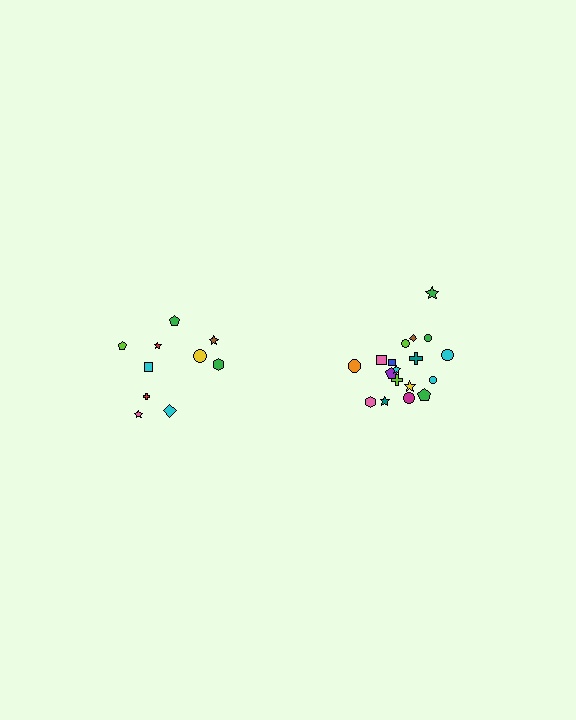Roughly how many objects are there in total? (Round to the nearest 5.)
Roughly 30 objects in total.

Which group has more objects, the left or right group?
The right group.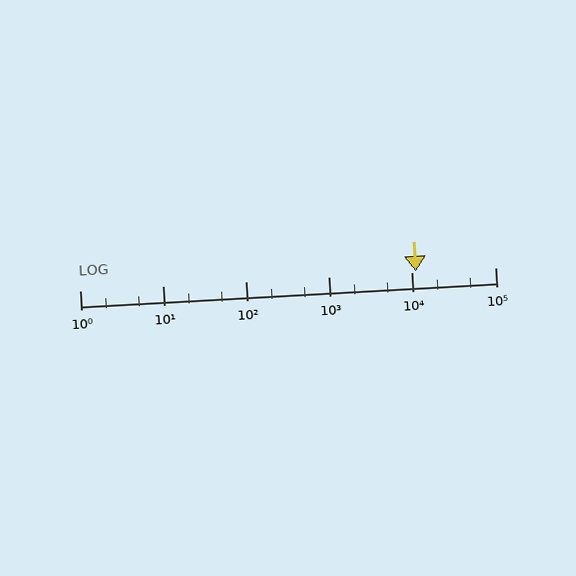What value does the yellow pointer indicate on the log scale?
The pointer indicates approximately 11000.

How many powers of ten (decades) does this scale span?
The scale spans 5 decades, from 1 to 100000.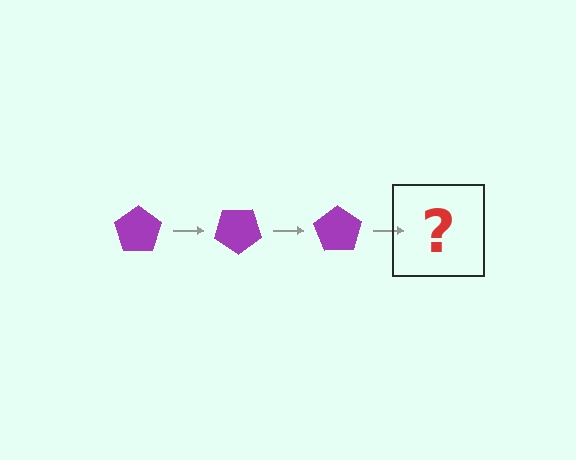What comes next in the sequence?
The next element should be a purple pentagon rotated 105 degrees.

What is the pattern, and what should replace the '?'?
The pattern is that the pentagon rotates 35 degrees each step. The '?' should be a purple pentagon rotated 105 degrees.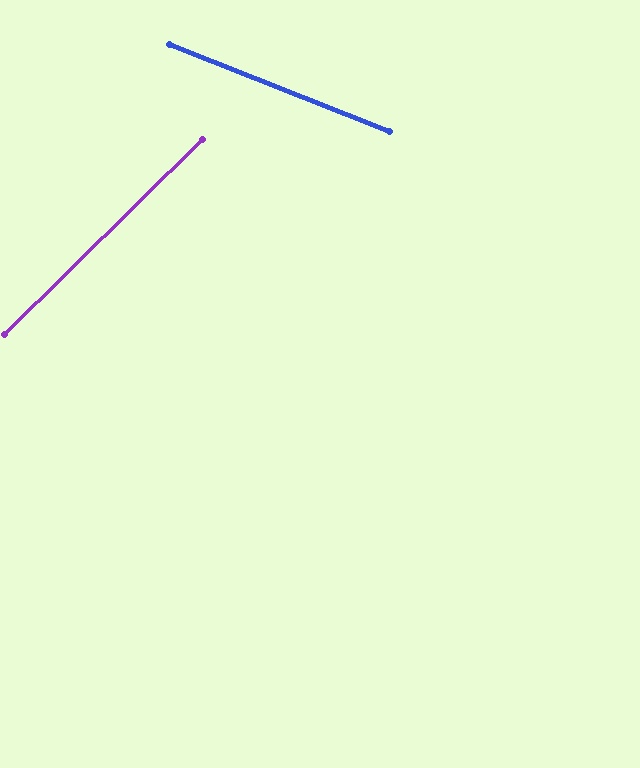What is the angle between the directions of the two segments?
Approximately 66 degrees.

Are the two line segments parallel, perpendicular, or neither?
Neither parallel nor perpendicular — they differ by about 66°.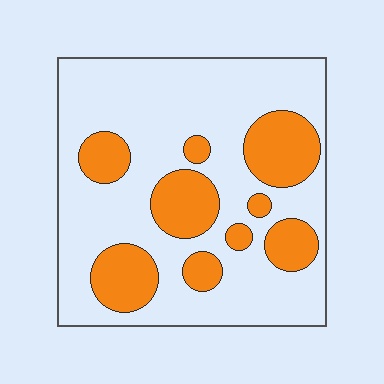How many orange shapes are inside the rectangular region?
9.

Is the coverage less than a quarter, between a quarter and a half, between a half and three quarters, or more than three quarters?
Between a quarter and a half.